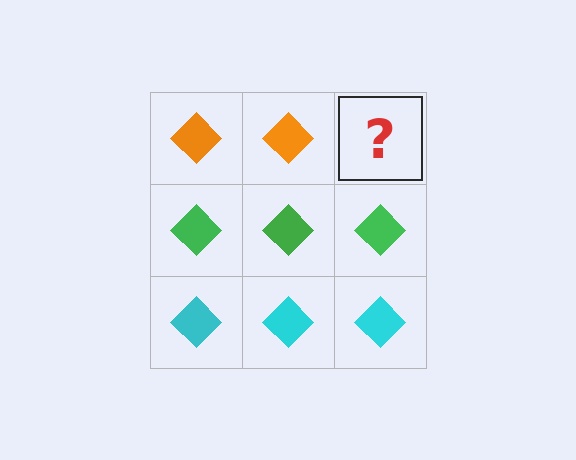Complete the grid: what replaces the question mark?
The question mark should be replaced with an orange diamond.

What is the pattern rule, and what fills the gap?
The rule is that each row has a consistent color. The gap should be filled with an orange diamond.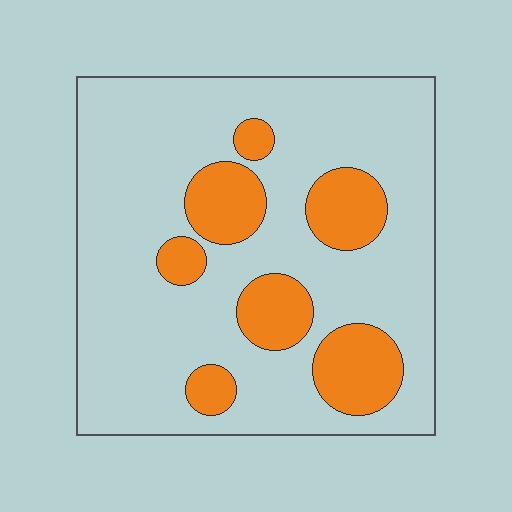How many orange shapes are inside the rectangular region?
7.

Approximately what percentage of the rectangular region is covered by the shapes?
Approximately 20%.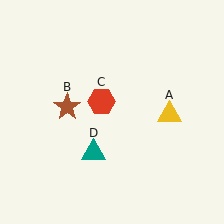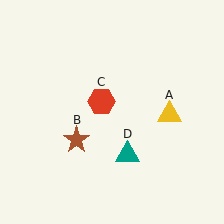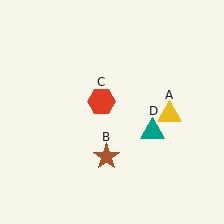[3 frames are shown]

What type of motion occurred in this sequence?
The brown star (object B), teal triangle (object D) rotated counterclockwise around the center of the scene.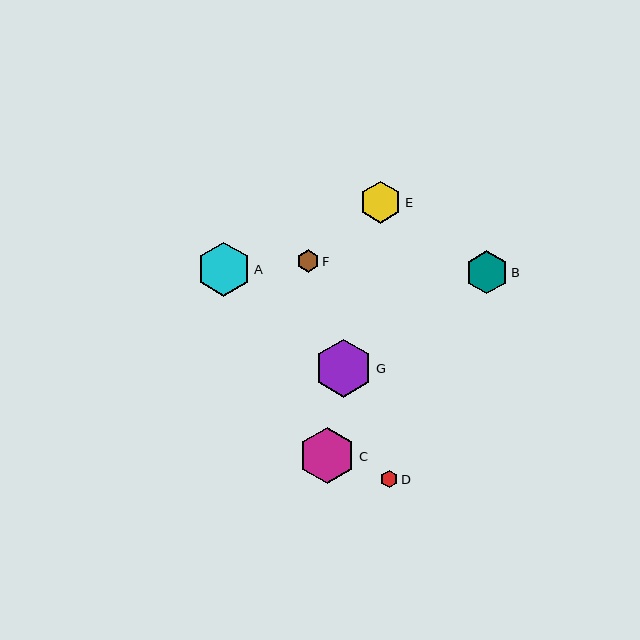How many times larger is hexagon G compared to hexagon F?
Hexagon G is approximately 2.6 times the size of hexagon F.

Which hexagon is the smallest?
Hexagon D is the smallest with a size of approximately 17 pixels.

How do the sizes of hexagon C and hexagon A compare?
Hexagon C and hexagon A are approximately the same size.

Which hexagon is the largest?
Hexagon G is the largest with a size of approximately 58 pixels.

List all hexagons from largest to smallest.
From largest to smallest: G, C, A, B, E, F, D.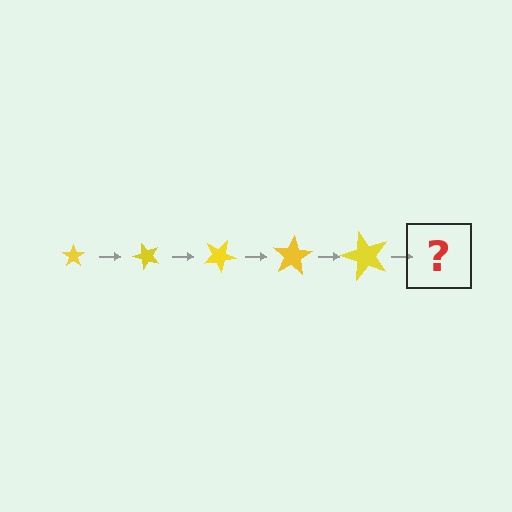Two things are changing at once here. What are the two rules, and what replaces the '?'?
The two rules are that the star grows larger each step and it rotates 50 degrees each step. The '?' should be a star, larger than the previous one and rotated 250 degrees from the start.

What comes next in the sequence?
The next element should be a star, larger than the previous one and rotated 250 degrees from the start.